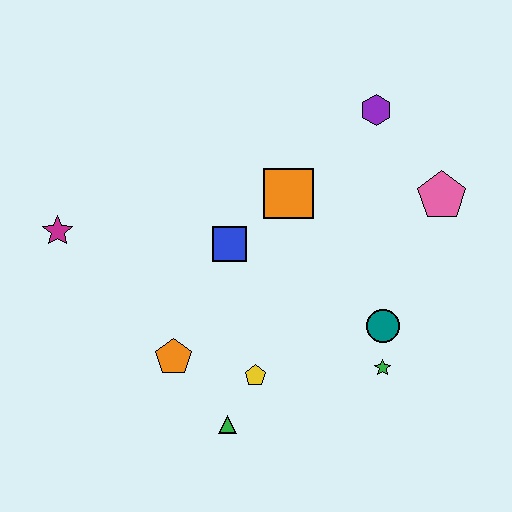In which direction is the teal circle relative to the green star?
The teal circle is above the green star.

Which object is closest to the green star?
The teal circle is closest to the green star.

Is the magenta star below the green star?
No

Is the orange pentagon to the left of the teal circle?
Yes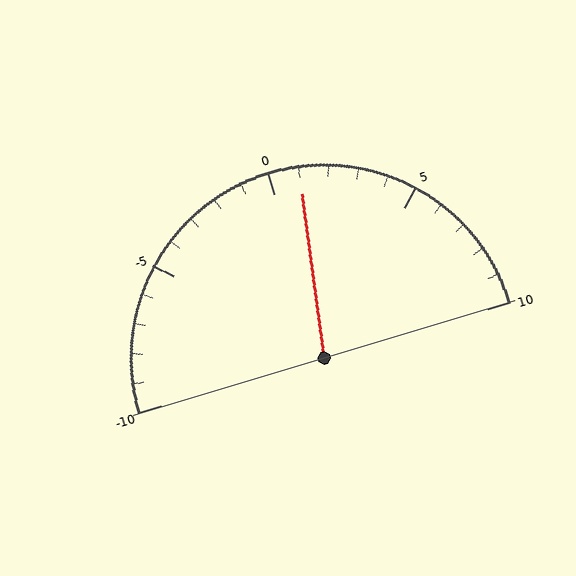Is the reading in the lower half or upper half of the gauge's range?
The reading is in the upper half of the range (-10 to 10).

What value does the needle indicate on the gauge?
The needle indicates approximately 1.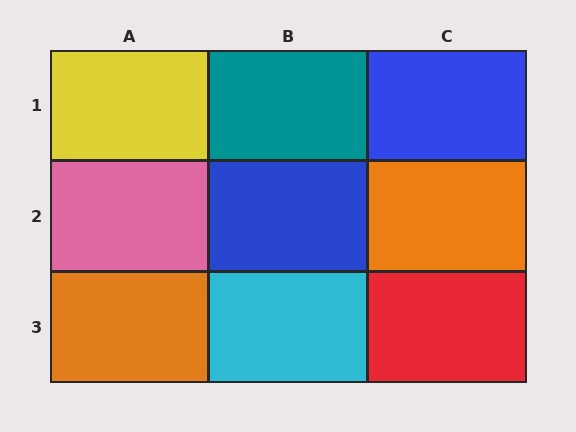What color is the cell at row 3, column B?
Cyan.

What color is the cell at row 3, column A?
Orange.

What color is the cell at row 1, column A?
Yellow.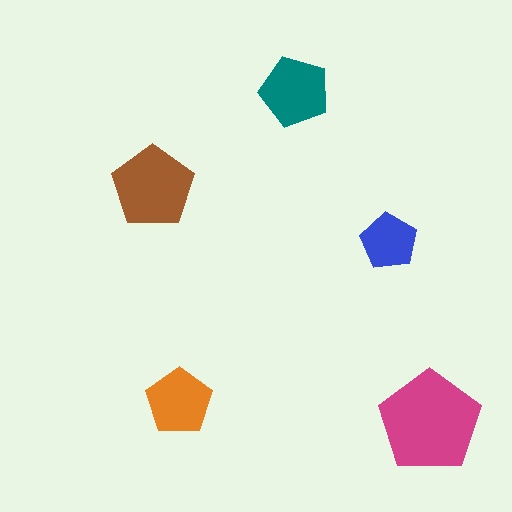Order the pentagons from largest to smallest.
the magenta one, the brown one, the teal one, the orange one, the blue one.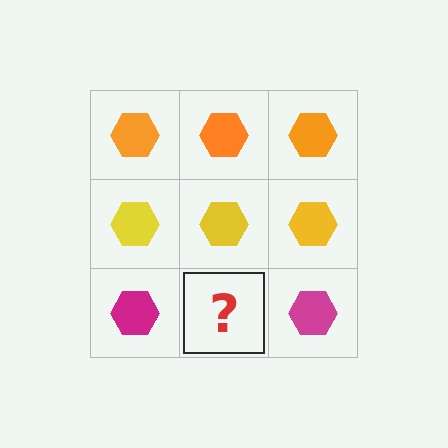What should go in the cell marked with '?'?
The missing cell should contain a magenta hexagon.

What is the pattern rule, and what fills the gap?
The rule is that each row has a consistent color. The gap should be filled with a magenta hexagon.